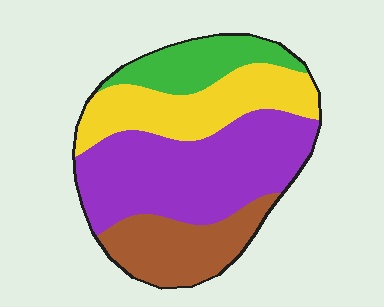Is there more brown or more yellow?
Yellow.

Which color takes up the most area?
Purple, at roughly 40%.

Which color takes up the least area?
Green, at roughly 15%.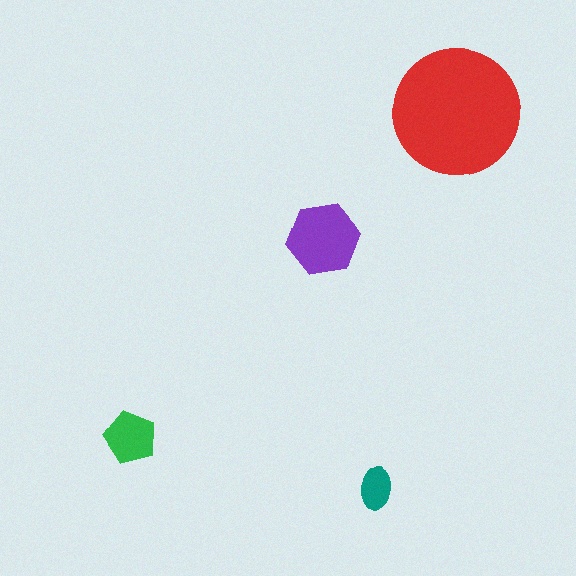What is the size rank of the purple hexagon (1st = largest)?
2nd.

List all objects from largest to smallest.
The red circle, the purple hexagon, the green pentagon, the teal ellipse.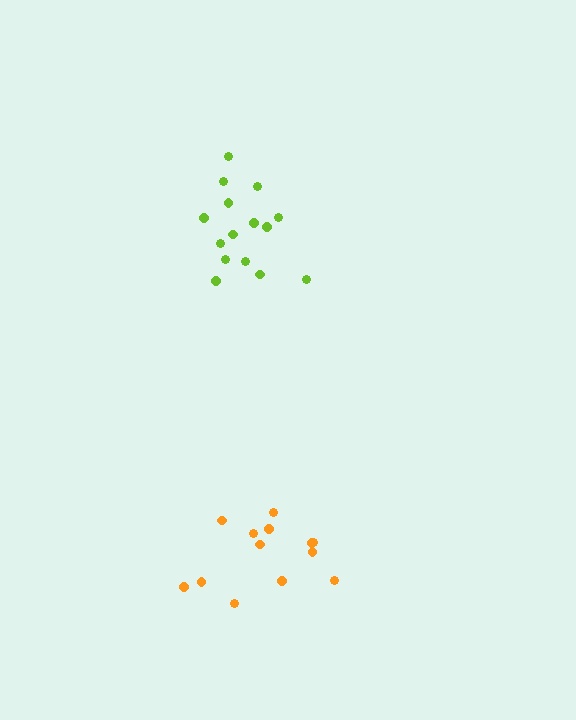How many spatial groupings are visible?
There are 2 spatial groupings.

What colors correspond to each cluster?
The clusters are colored: orange, lime.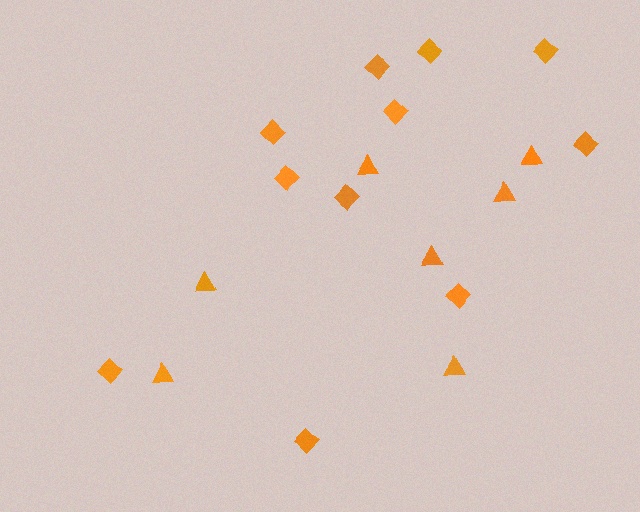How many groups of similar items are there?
There are 2 groups: one group of diamonds (11) and one group of triangles (7).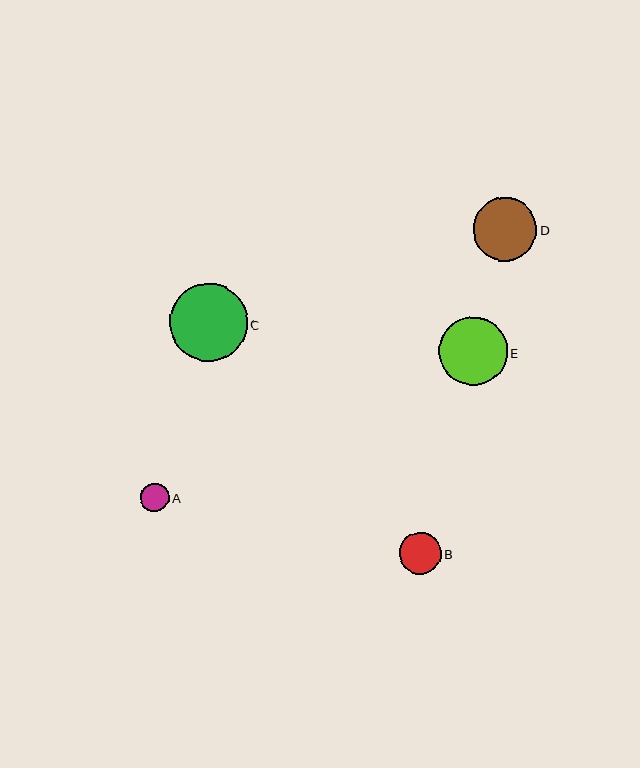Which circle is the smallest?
Circle A is the smallest with a size of approximately 29 pixels.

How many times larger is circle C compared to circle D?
Circle C is approximately 1.2 times the size of circle D.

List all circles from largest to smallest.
From largest to smallest: C, E, D, B, A.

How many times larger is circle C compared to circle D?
Circle C is approximately 1.2 times the size of circle D.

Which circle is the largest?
Circle C is the largest with a size of approximately 78 pixels.